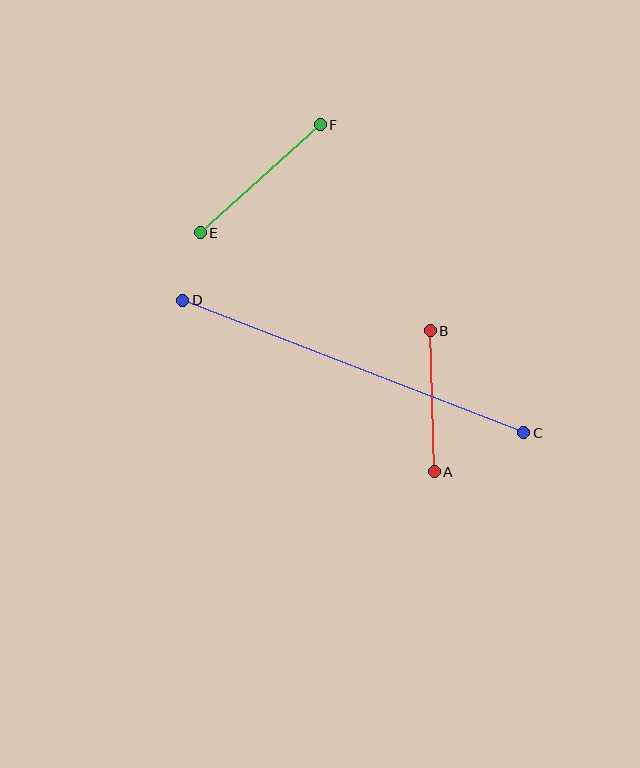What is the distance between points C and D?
The distance is approximately 366 pixels.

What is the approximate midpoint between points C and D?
The midpoint is at approximately (353, 367) pixels.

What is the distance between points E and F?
The distance is approximately 161 pixels.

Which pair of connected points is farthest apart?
Points C and D are farthest apart.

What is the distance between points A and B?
The distance is approximately 141 pixels.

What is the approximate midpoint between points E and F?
The midpoint is at approximately (260, 179) pixels.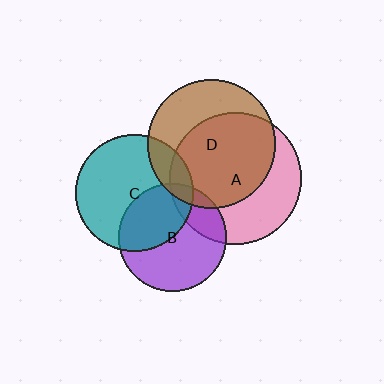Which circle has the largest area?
Circle A (pink).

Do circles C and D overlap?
Yes.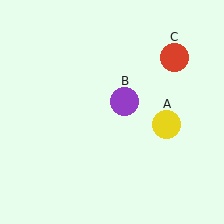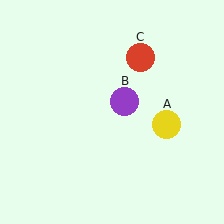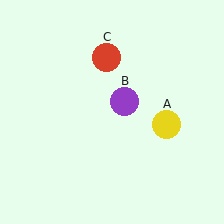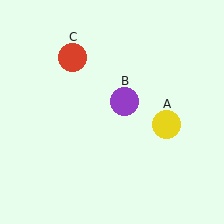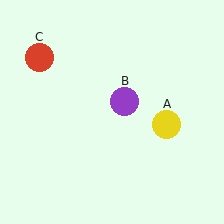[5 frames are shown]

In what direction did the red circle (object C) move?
The red circle (object C) moved left.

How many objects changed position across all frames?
1 object changed position: red circle (object C).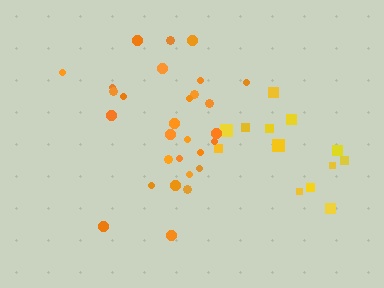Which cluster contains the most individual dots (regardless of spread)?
Orange (29).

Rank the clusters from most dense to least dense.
yellow, orange.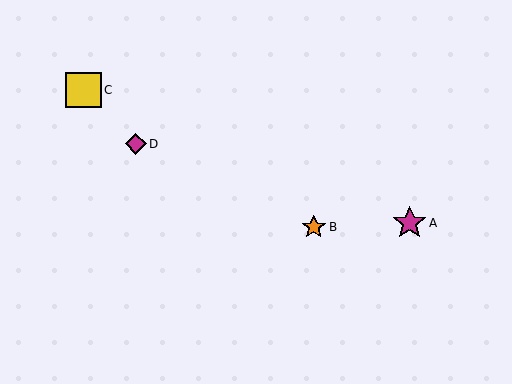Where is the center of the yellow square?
The center of the yellow square is at (84, 90).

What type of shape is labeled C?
Shape C is a yellow square.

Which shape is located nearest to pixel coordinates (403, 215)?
The magenta star (labeled A) at (410, 223) is nearest to that location.